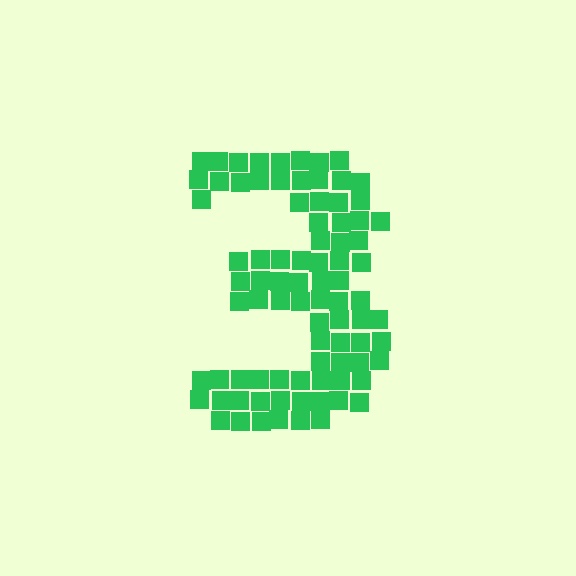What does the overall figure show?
The overall figure shows the digit 3.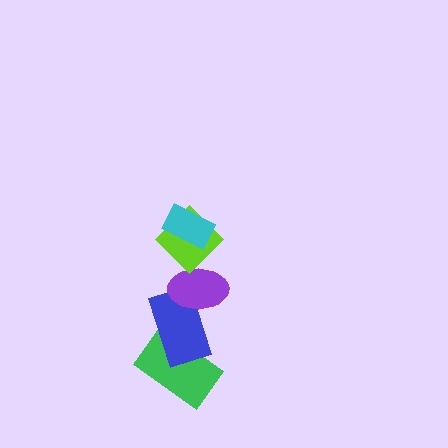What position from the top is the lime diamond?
The lime diamond is 2nd from the top.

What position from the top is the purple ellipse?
The purple ellipse is 3rd from the top.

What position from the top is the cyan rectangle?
The cyan rectangle is 1st from the top.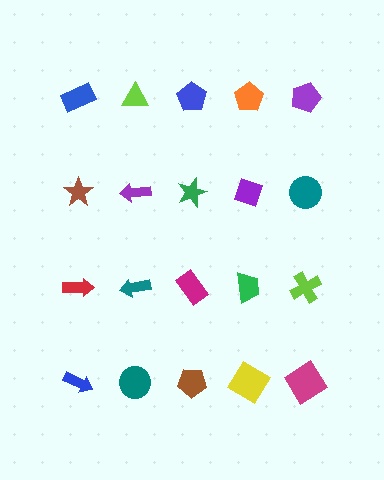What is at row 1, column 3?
A blue pentagon.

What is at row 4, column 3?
A brown pentagon.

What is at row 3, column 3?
A magenta rectangle.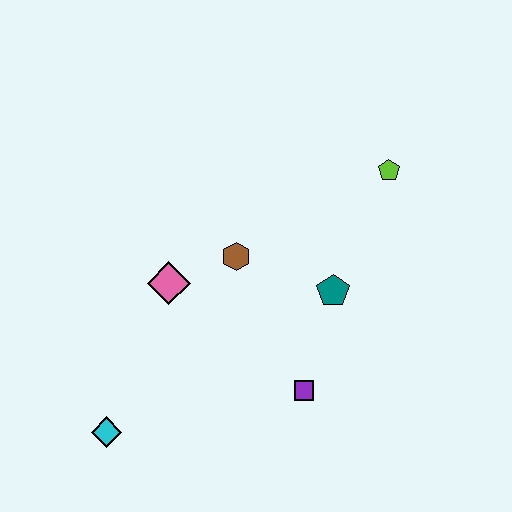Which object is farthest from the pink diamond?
The lime pentagon is farthest from the pink diamond.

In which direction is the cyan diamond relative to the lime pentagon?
The cyan diamond is to the left of the lime pentagon.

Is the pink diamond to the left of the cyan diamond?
No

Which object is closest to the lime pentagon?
The teal pentagon is closest to the lime pentagon.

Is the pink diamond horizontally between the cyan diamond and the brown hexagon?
Yes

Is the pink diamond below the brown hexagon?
Yes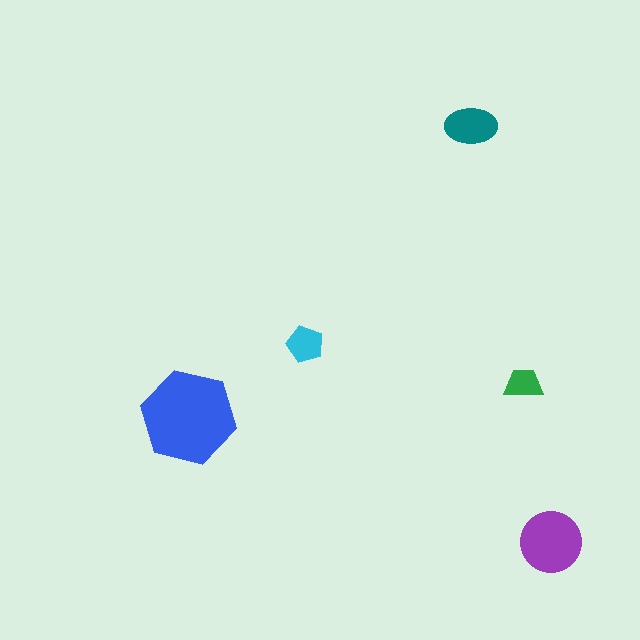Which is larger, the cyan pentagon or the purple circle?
The purple circle.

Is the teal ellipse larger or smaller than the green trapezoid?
Larger.